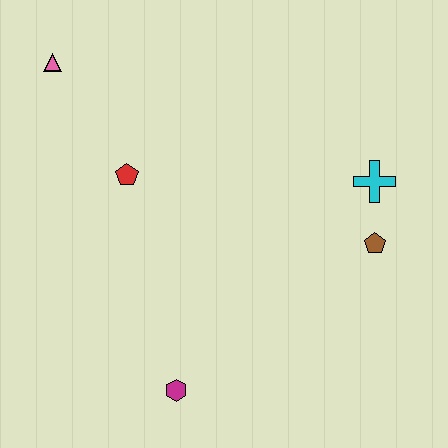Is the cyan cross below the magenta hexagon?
No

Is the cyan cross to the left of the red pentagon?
No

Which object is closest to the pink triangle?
The red pentagon is closest to the pink triangle.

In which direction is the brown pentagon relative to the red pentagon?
The brown pentagon is to the right of the red pentagon.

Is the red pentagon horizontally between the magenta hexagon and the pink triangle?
Yes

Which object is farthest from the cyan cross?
The pink triangle is farthest from the cyan cross.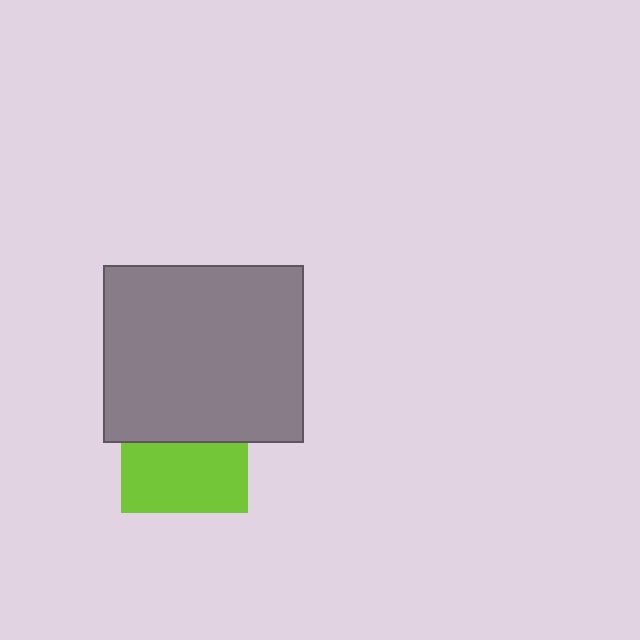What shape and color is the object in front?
The object in front is a gray rectangle.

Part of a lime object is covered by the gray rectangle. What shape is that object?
It is a square.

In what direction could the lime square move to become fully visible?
The lime square could move down. That would shift it out from behind the gray rectangle entirely.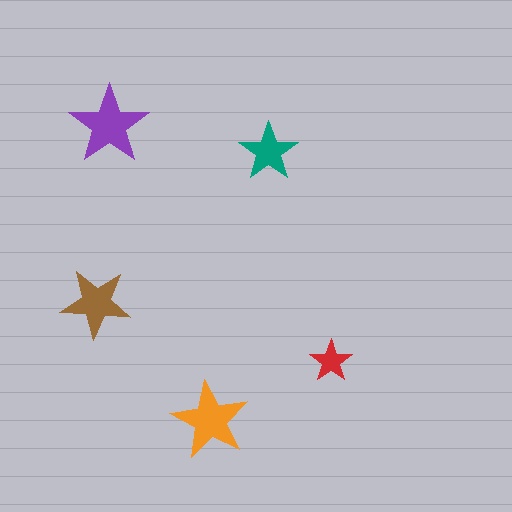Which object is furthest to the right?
The red star is rightmost.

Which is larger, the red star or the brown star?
The brown one.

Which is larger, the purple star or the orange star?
The purple one.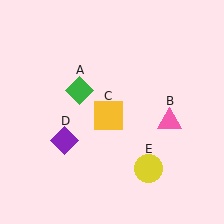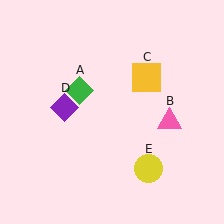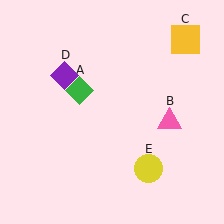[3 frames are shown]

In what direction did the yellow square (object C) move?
The yellow square (object C) moved up and to the right.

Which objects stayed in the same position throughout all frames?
Green diamond (object A) and pink triangle (object B) and yellow circle (object E) remained stationary.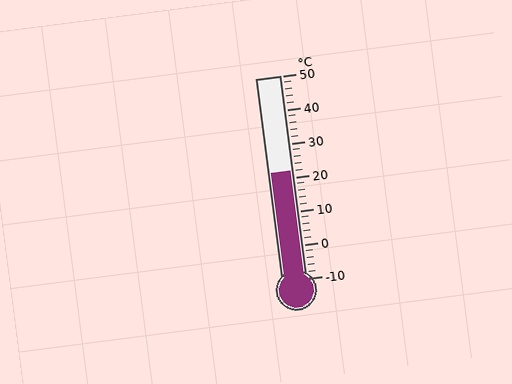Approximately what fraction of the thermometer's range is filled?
The thermometer is filled to approximately 55% of its range.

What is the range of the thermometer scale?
The thermometer scale ranges from -10°C to 50°C.